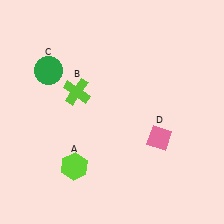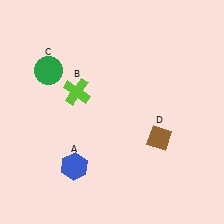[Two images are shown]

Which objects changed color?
A changed from lime to blue. D changed from pink to brown.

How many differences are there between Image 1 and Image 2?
There are 2 differences between the two images.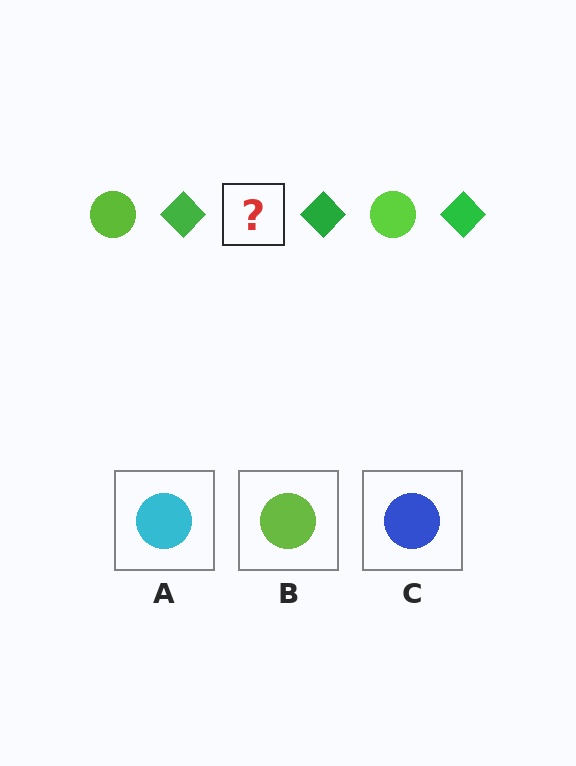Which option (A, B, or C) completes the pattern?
B.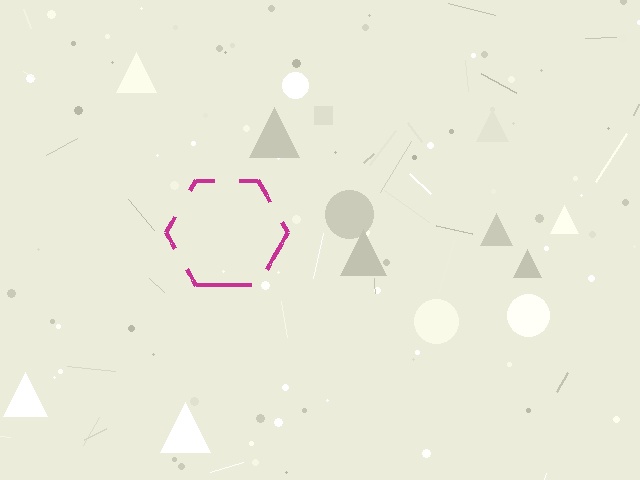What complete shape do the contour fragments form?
The contour fragments form a hexagon.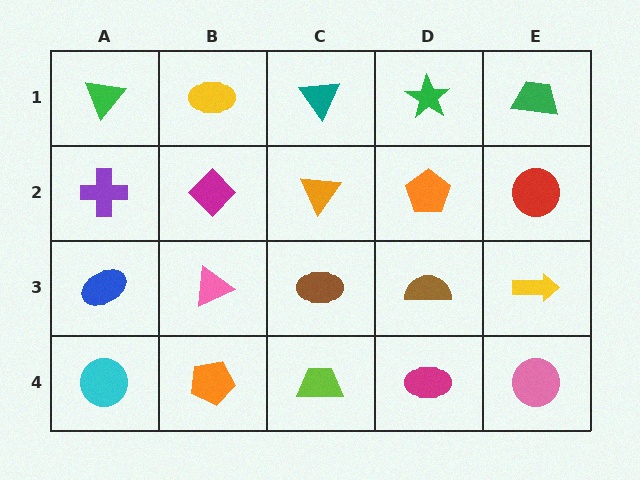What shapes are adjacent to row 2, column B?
A yellow ellipse (row 1, column B), a pink triangle (row 3, column B), a purple cross (row 2, column A), an orange triangle (row 2, column C).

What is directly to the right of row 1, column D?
A green trapezoid.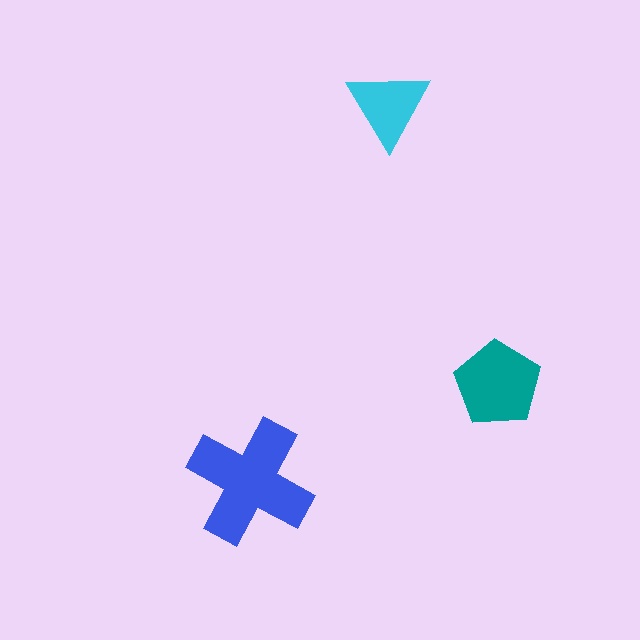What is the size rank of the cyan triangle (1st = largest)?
3rd.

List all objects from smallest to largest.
The cyan triangle, the teal pentagon, the blue cross.